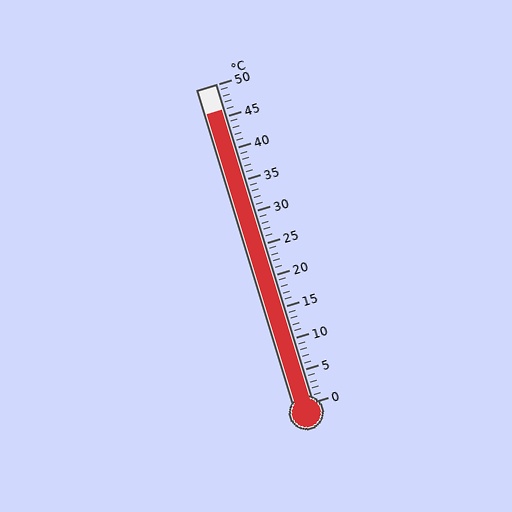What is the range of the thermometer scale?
The thermometer scale ranges from 0°C to 50°C.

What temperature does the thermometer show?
The thermometer shows approximately 46°C.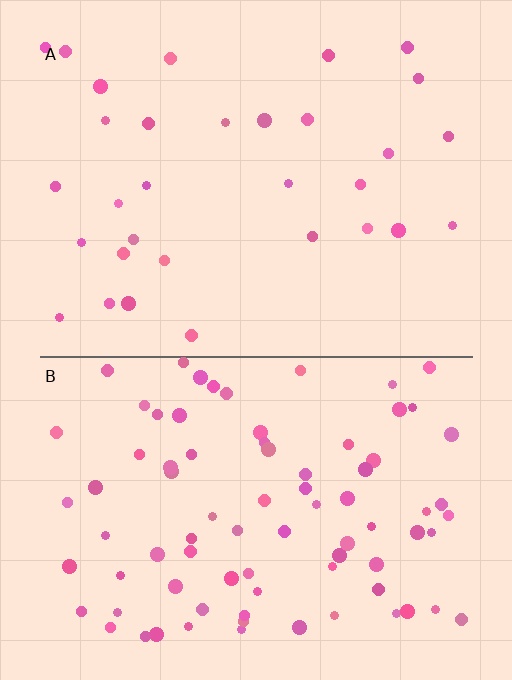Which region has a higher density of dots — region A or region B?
B (the bottom).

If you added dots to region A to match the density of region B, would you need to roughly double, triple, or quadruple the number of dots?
Approximately triple.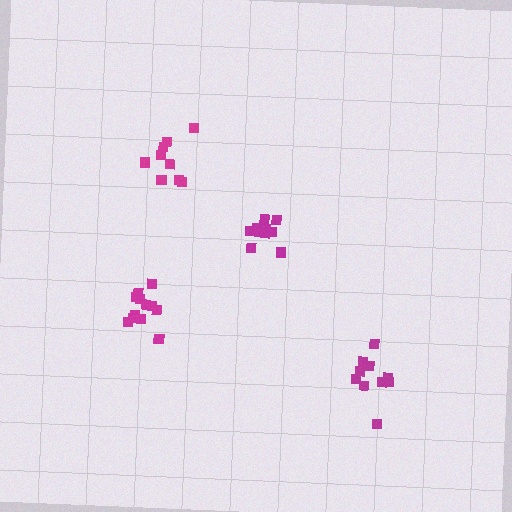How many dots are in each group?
Group 1: 13 dots, Group 2: 9 dots, Group 3: 10 dots, Group 4: 11 dots (43 total).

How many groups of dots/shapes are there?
There are 4 groups.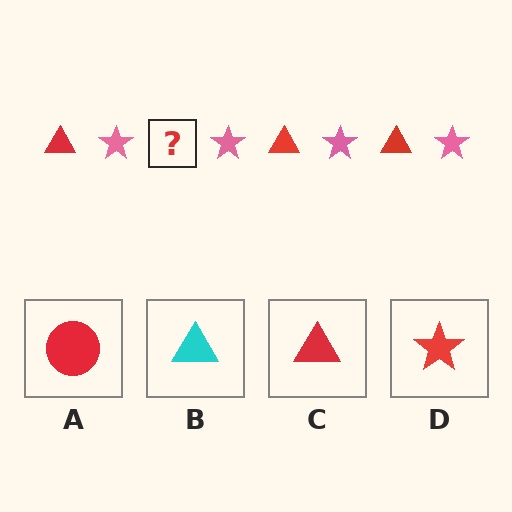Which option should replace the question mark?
Option C.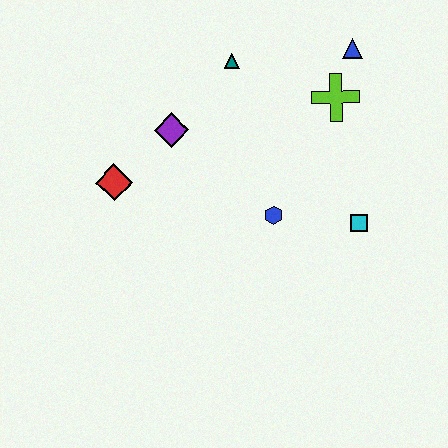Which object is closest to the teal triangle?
The purple diamond is closest to the teal triangle.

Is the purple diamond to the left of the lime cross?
Yes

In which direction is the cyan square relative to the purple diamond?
The cyan square is to the right of the purple diamond.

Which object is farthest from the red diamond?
The blue triangle is farthest from the red diamond.